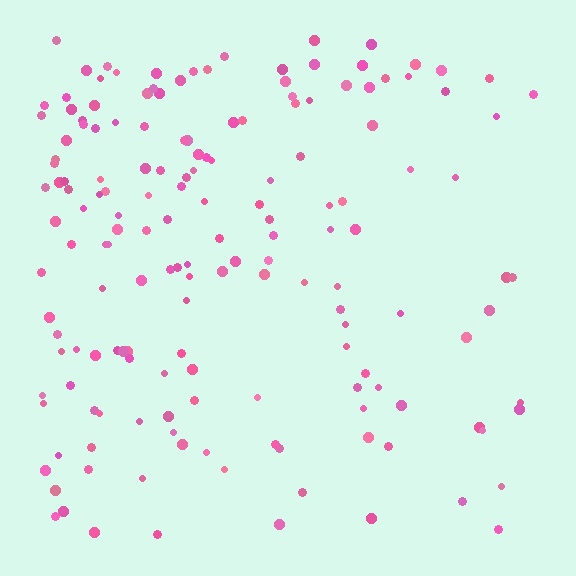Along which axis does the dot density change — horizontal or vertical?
Horizontal.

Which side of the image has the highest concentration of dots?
The left.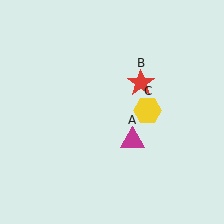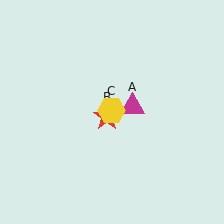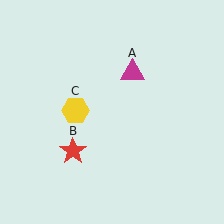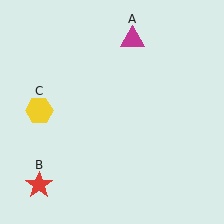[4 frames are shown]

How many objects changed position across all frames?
3 objects changed position: magenta triangle (object A), red star (object B), yellow hexagon (object C).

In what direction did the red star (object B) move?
The red star (object B) moved down and to the left.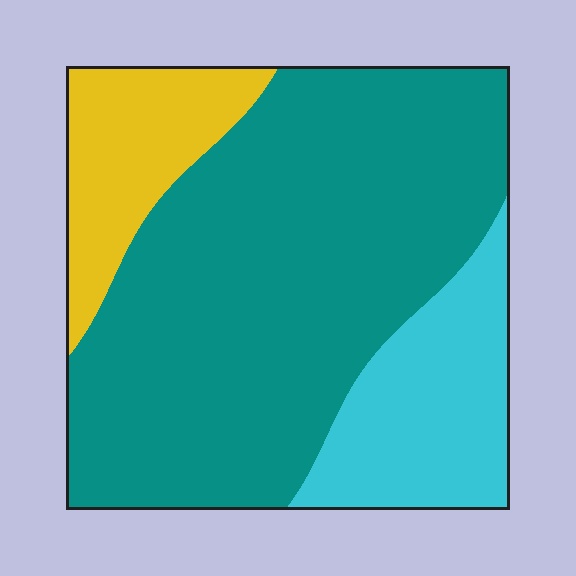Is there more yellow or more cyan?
Cyan.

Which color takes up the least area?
Yellow, at roughly 15%.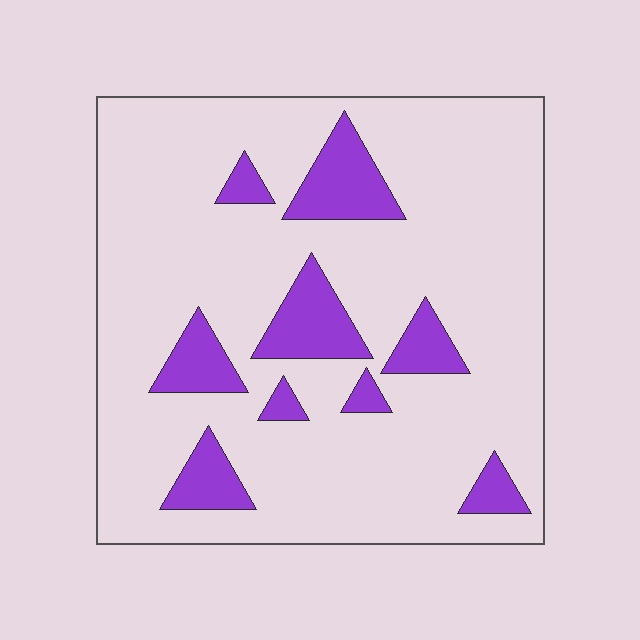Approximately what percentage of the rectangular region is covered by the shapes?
Approximately 15%.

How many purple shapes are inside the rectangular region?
9.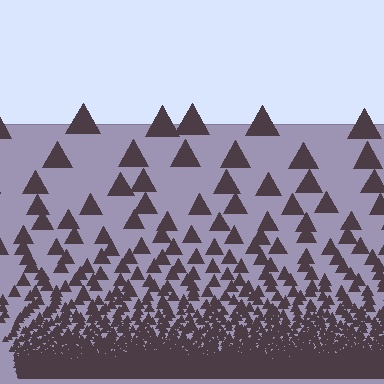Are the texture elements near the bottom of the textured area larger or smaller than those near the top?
Smaller. The gradient is inverted — elements near the bottom are smaller and denser.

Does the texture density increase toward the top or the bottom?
Density increases toward the bottom.